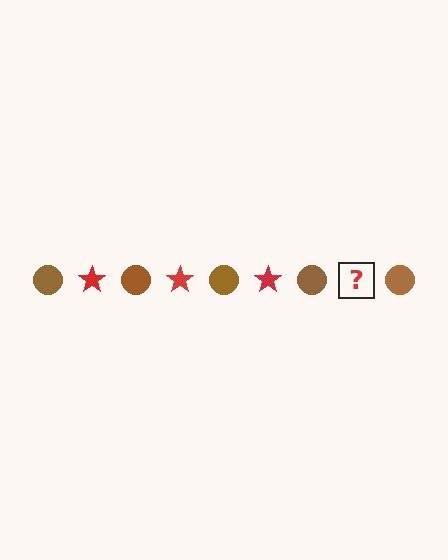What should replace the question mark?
The question mark should be replaced with a red star.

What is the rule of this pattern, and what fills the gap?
The rule is that the pattern alternates between brown circle and red star. The gap should be filled with a red star.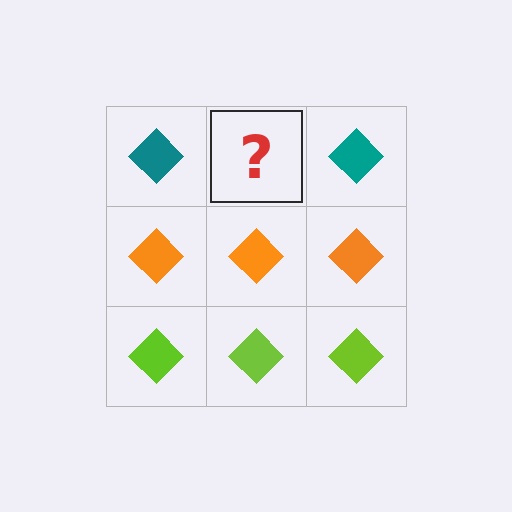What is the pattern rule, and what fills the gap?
The rule is that each row has a consistent color. The gap should be filled with a teal diamond.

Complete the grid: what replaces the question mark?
The question mark should be replaced with a teal diamond.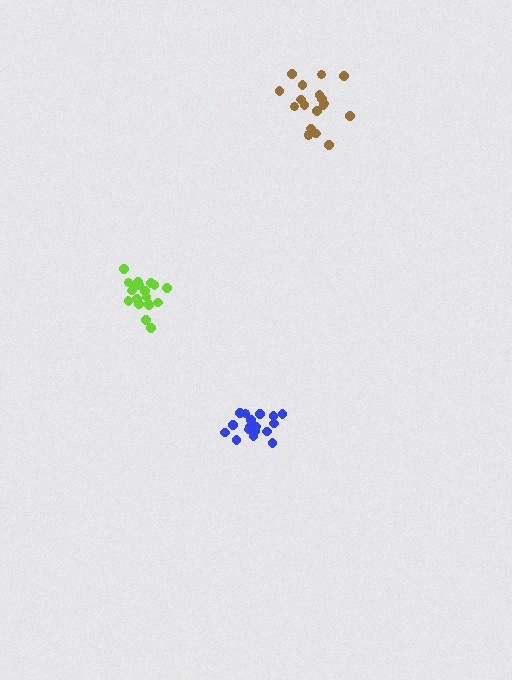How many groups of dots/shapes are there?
There are 3 groups.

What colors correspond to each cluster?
The clusters are colored: lime, blue, brown.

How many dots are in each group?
Group 1: 19 dots, Group 2: 18 dots, Group 3: 19 dots (56 total).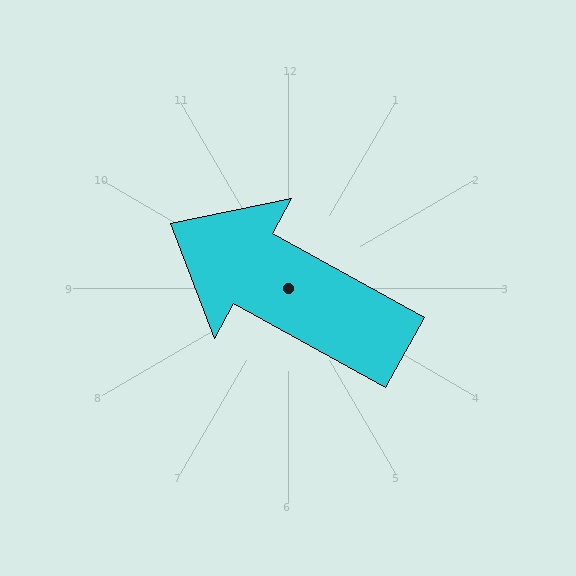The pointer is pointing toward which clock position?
Roughly 10 o'clock.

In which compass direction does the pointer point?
Northwest.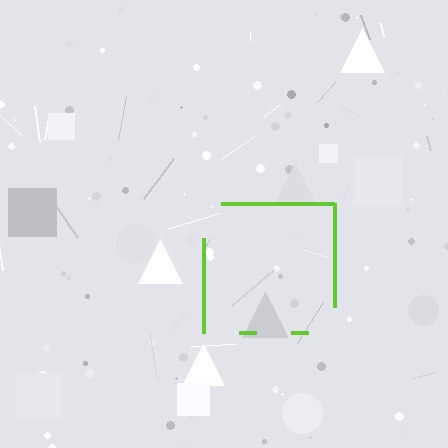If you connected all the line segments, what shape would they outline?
They would outline a square.